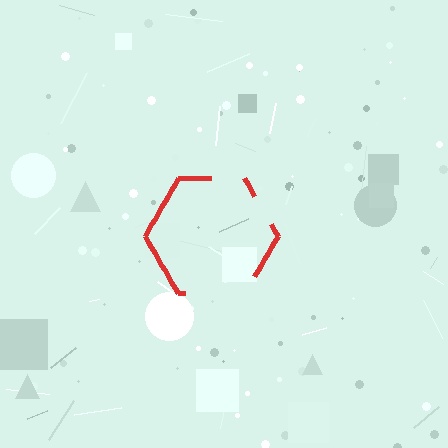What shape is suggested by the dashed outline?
The dashed outline suggests a hexagon.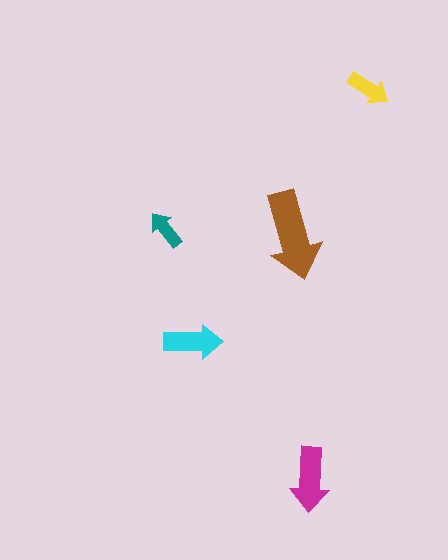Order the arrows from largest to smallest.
the brown one, the magenta one, the cyan one, the yellow one, the teal one.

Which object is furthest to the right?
The yellow arrow is rightmost.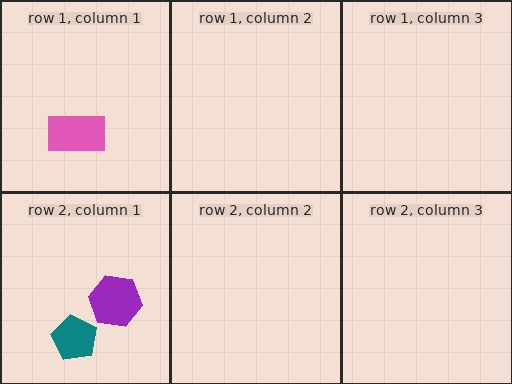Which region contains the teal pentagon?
The row 2, column 1 region.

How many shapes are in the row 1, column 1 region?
1.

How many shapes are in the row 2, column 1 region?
2.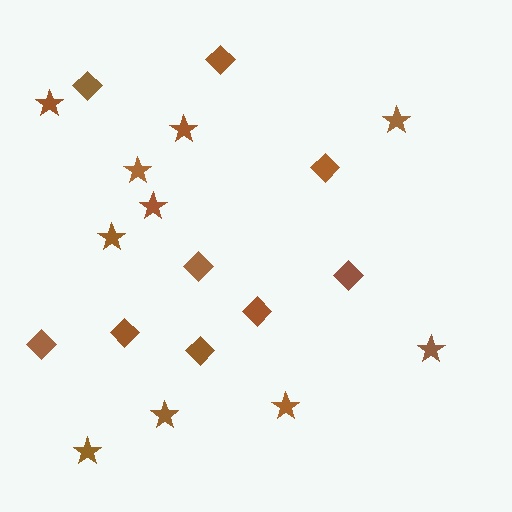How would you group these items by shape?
There are 2 groups: one group of stars (10) and one group of diamonds (9).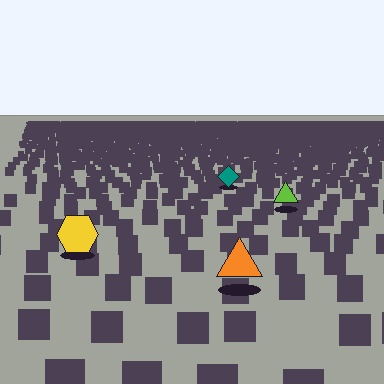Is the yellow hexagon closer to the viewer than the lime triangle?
Yes. The yellow hexagon is closer — you can tell from the texture gradient: the ground texture is coarser near it.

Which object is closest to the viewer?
The orange triangle is closest. The texture marks near it are larger and more spread out.